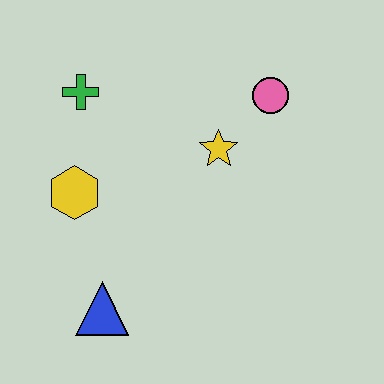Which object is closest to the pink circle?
The yellow star is closest to the pink circle.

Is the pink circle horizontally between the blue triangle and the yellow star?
No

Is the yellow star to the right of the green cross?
Yes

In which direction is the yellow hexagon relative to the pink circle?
The yellow hexagon is to the left of the pink circle.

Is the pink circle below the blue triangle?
No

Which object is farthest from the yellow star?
The blue triangle is farthest from the yellow star.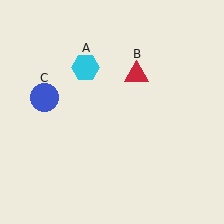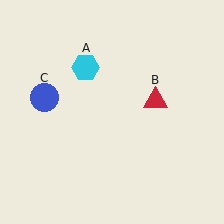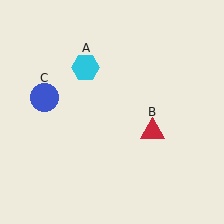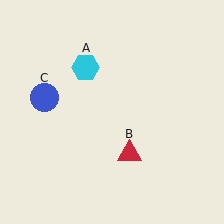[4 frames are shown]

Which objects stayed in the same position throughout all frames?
Cyan hexagon (object A) and blue circle (object C) remained stationary.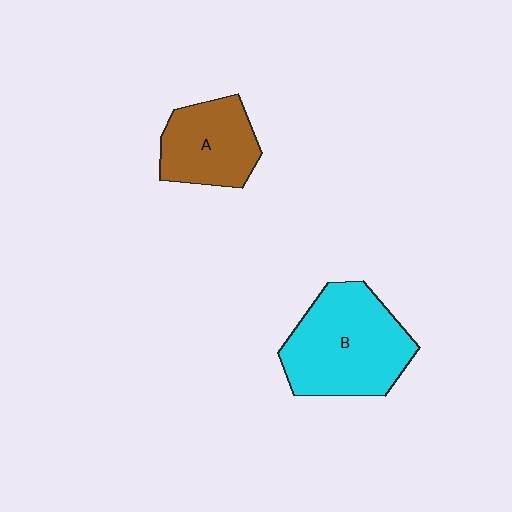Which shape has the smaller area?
Shape A (brown).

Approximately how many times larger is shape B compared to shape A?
Approximately 1.6 times.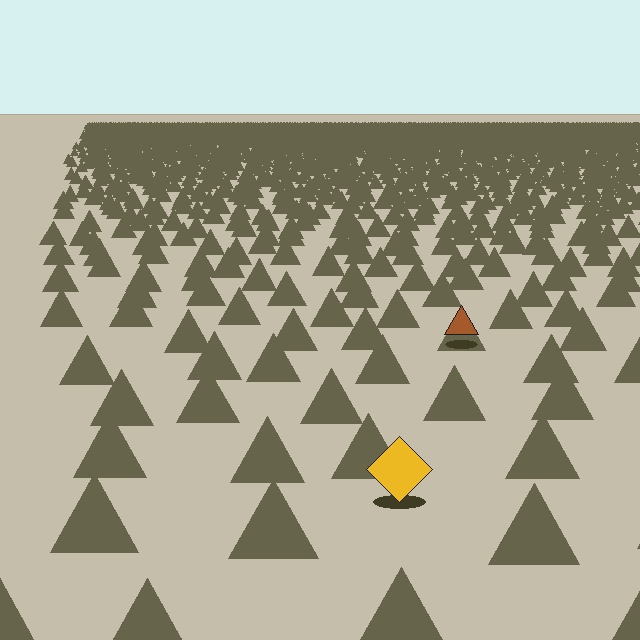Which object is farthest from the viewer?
The brown triangle is farthest from the viewer. It appears smaller and the ground texture around it is denser.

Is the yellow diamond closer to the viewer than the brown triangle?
Yes. The yellow diamond is closer — you can tell from the texture gradient: the ground texture is coarser near it.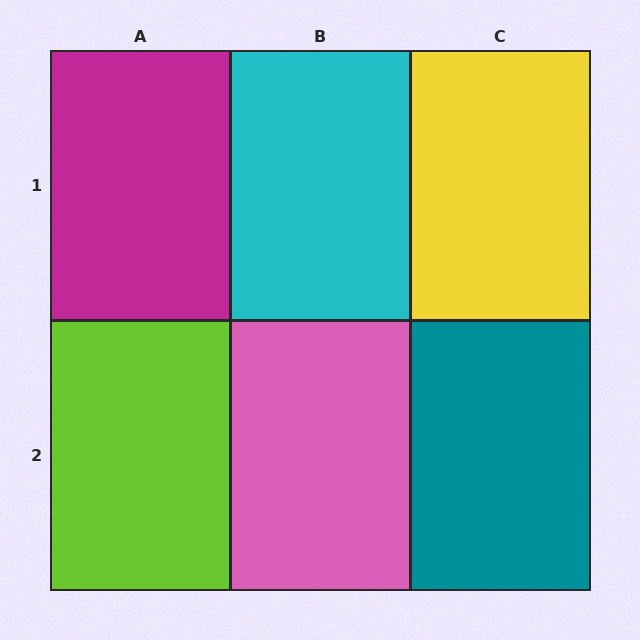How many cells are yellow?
1 cell is yellow.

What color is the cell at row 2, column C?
Teal.